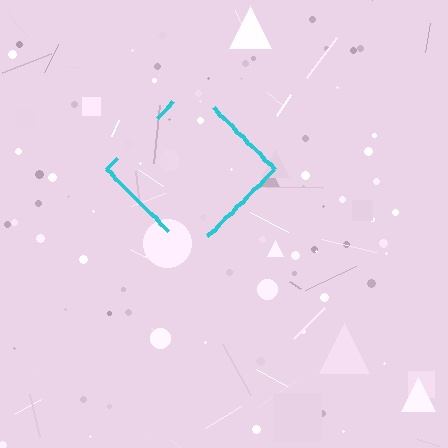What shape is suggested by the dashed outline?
The dashed outline suggests a diamond.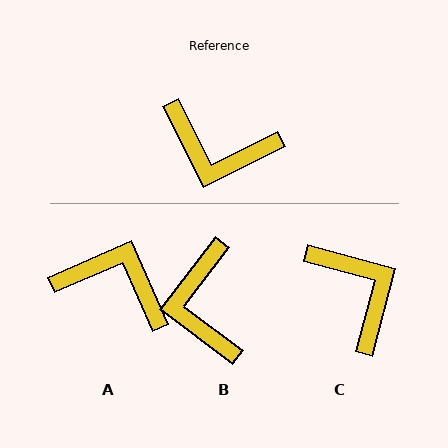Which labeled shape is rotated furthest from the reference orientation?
A, about 177 degrees away.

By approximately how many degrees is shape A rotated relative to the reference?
Approximately 177 degrees counter-clockwise.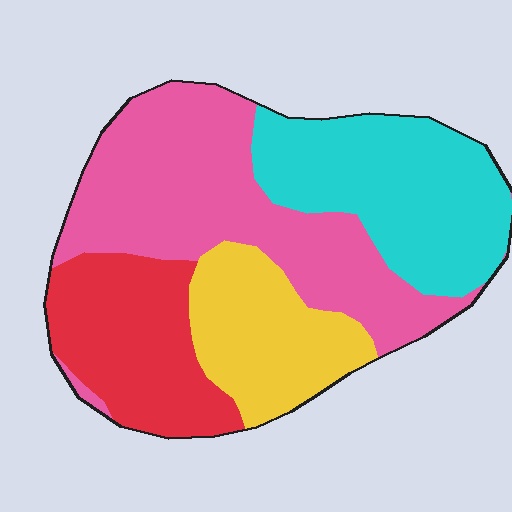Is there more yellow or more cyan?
Cyan.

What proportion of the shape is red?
Red covers about 20% of the shape.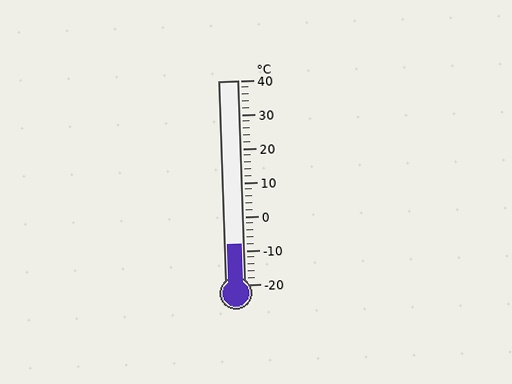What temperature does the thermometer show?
The thermometer shows approximately -8°C.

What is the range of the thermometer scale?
The thermometer scale ranges from -20°C to 40°C.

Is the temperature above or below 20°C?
The temperature is below 20°C.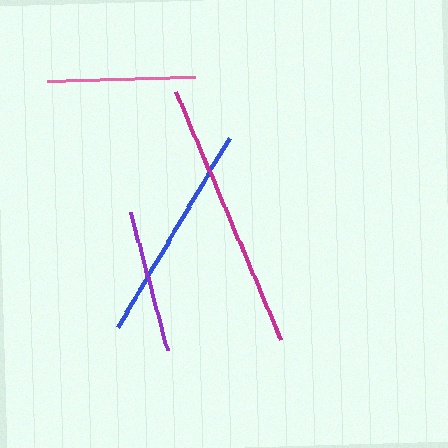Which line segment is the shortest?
The purple line is the shortest at approximately 143 pixels.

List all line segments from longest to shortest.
From longest to shortest: magenta, blue, pink, purple.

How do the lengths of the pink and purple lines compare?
The pink and purple lines are approximately the same length.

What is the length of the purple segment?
The purple segment is approximately 143 pixels long.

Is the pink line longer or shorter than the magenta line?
The magenta line is longer than the pink line.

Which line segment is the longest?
The magenta line is the longest at approximately 270 pixels.